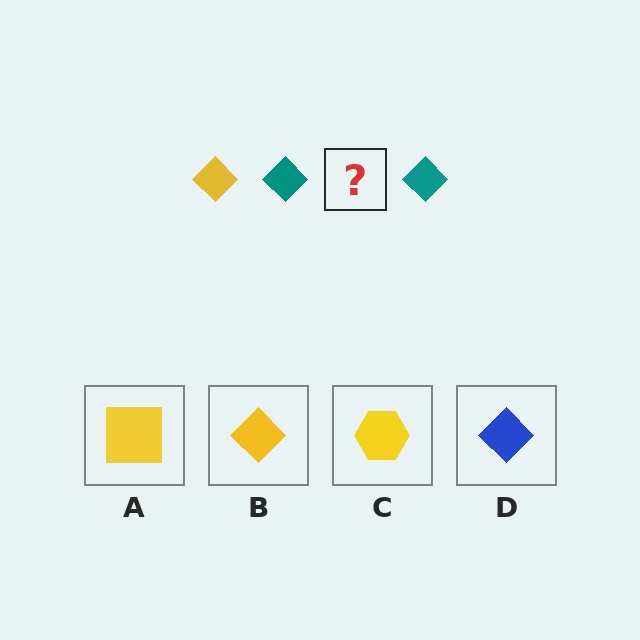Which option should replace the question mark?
Option B.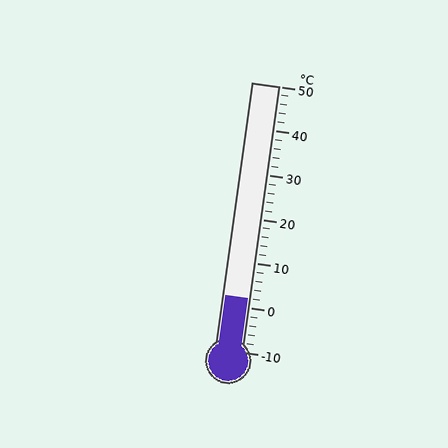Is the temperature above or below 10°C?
The temperature is below 10°C.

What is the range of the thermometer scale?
The thermometer scale ranges from -10°C to 50°C.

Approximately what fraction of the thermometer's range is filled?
The thermometer is filled to approximately 20% of its range.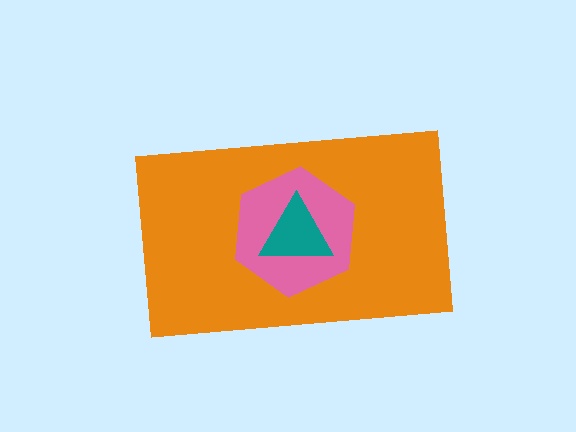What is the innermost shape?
The teal triangle.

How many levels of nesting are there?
3.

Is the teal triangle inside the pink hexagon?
Yes.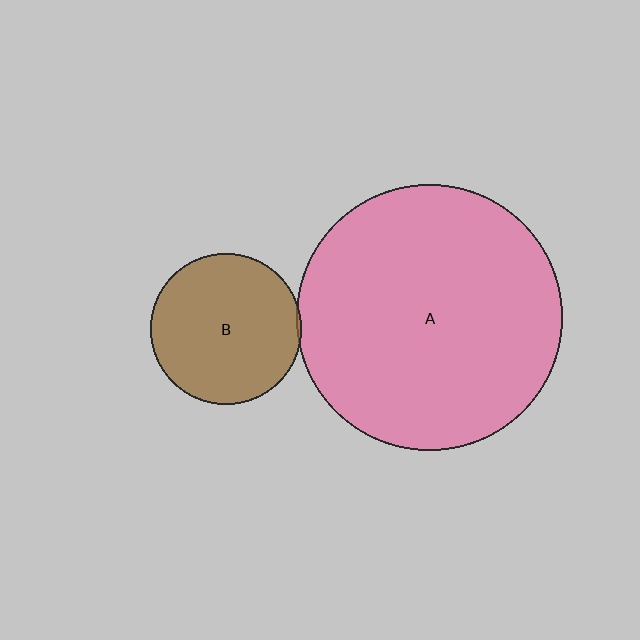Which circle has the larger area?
Circle A (pink).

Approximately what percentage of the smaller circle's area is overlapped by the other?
Approximately 5%.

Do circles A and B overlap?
Yes.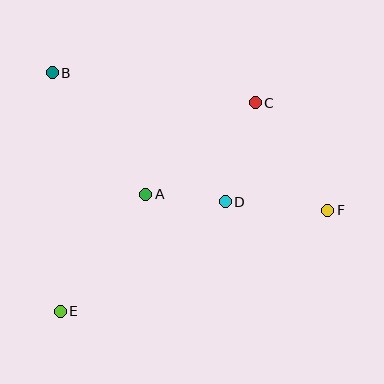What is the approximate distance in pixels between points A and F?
The distance between A and F is approximately 183 pixels.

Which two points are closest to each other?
Points A and D are closest to each other.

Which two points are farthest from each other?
Points B and F are farthest from each other.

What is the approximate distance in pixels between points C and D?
The distance between C and D is approximately 104 pixels.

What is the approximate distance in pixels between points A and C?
The distance between A and C is approximately 143 pixels.